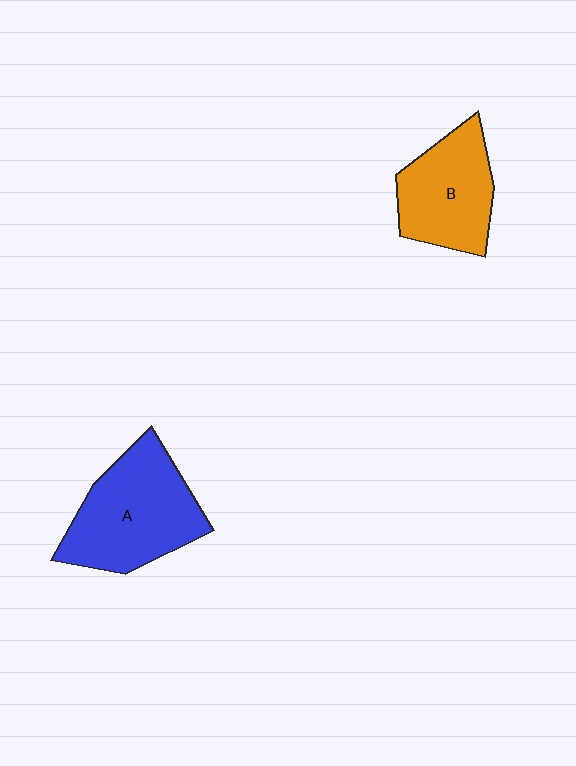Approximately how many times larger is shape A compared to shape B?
Approximately 1.3 times.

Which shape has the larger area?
Shape A (blue).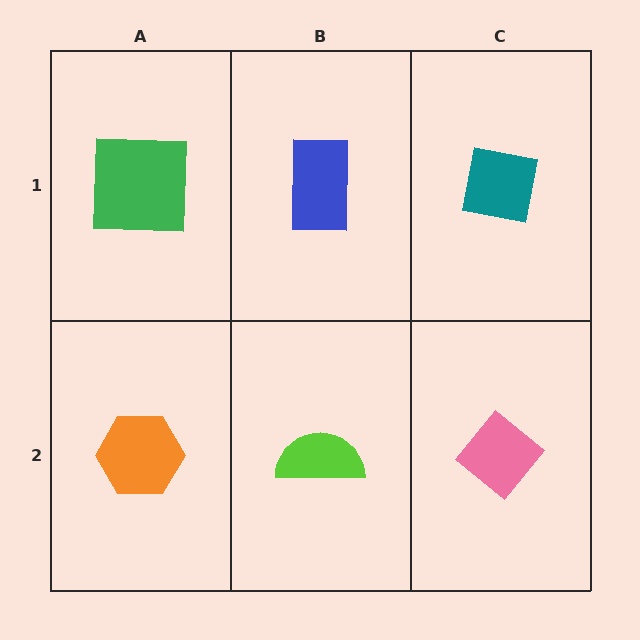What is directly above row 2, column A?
A green square.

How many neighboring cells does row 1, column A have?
2.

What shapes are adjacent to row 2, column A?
A green square (row 1, column A), a lime semicircle (row 2, column B).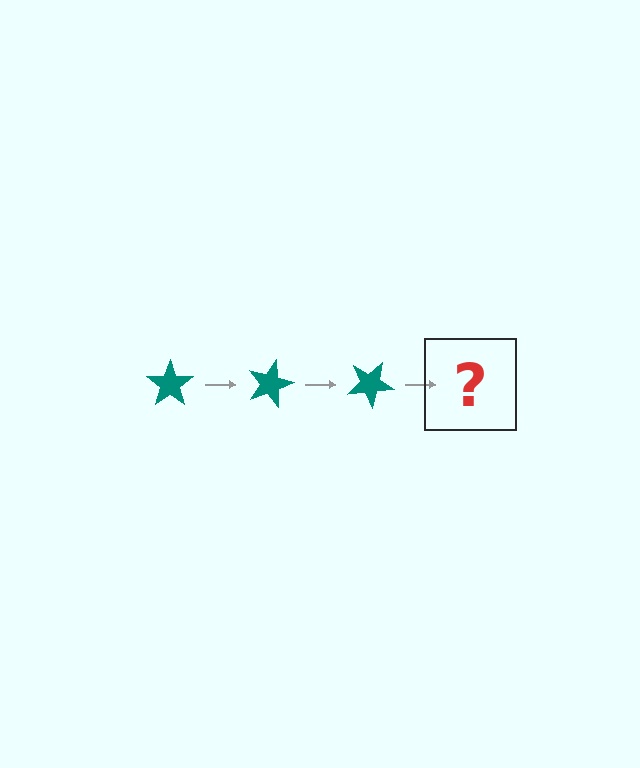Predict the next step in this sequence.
The next step is a teal star rotated 45 degrees.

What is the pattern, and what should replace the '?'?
The pattern is that the star rotates 15 degrees each step. The '?' should be a teal star rotated 45 degrees.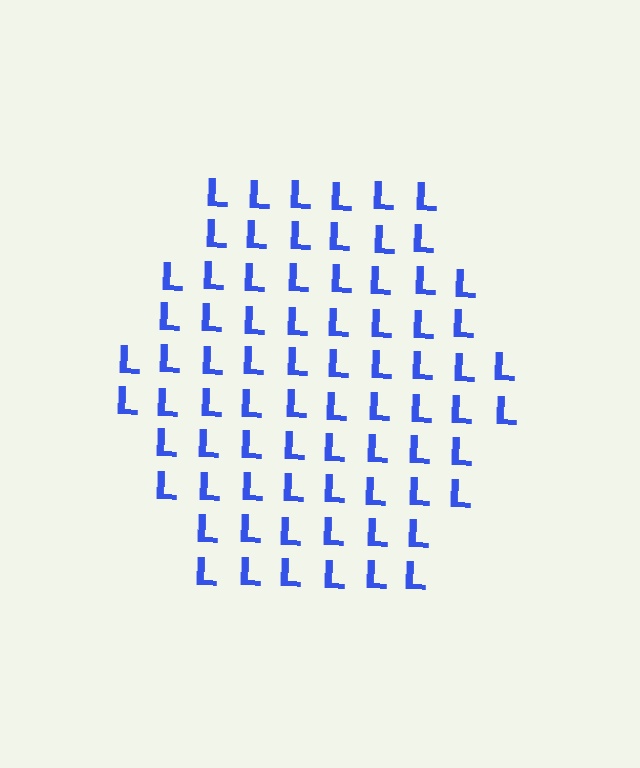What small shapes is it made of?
It is made of small letter L's.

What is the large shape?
The large shape is a hexagon.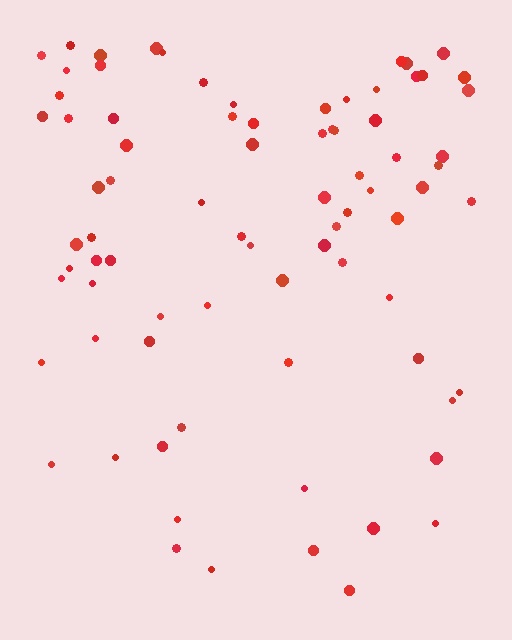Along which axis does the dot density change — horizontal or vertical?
Vertical.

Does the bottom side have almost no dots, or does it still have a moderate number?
Still a moderate number, just noticeably fewer than the top.